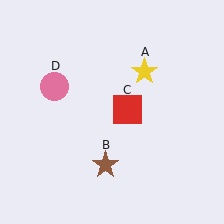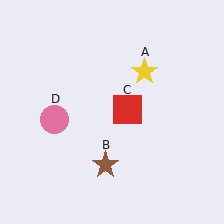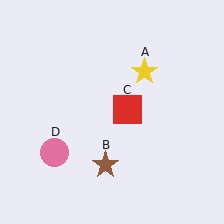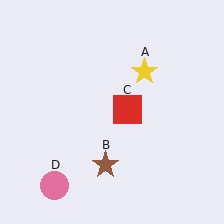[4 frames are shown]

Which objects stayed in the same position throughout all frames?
Yellow star (object A) and brown star (object B) and red square (object C) remained stationary.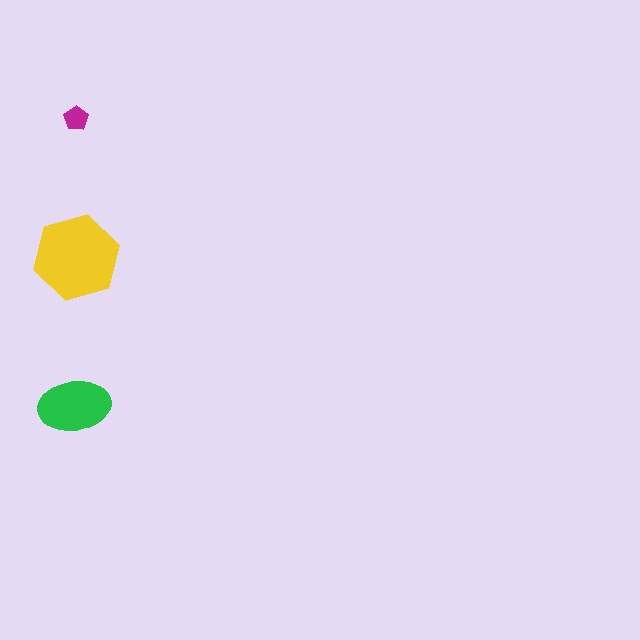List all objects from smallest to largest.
The magenta pentagon, the green ellipse, the yellow hexagon.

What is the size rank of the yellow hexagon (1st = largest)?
1st.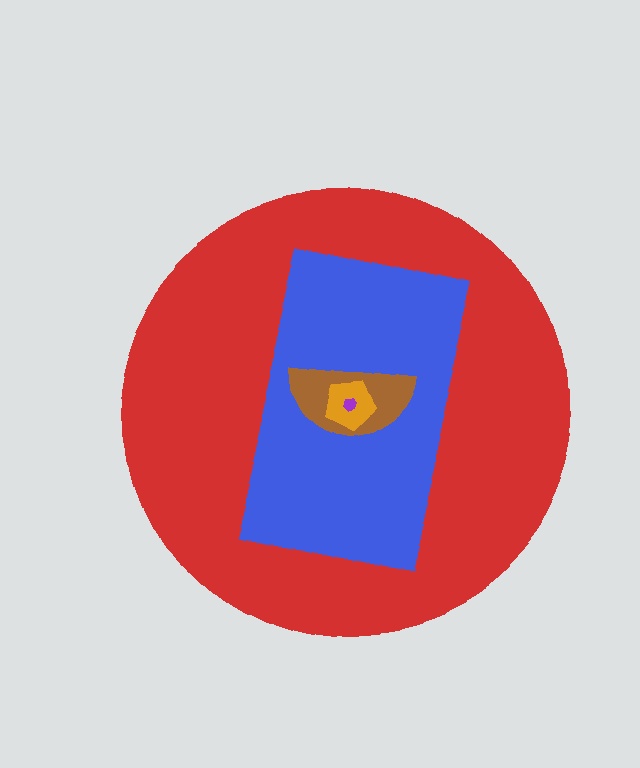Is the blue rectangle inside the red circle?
Yes.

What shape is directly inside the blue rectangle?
The brown semicircle.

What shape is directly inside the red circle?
The blue rectangle.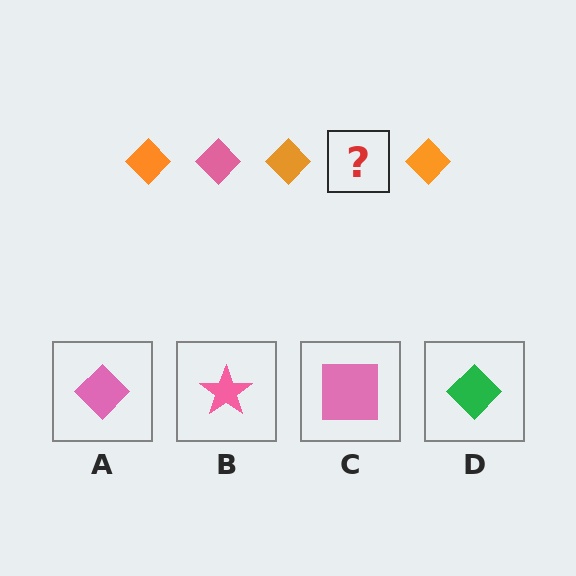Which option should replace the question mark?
Option A.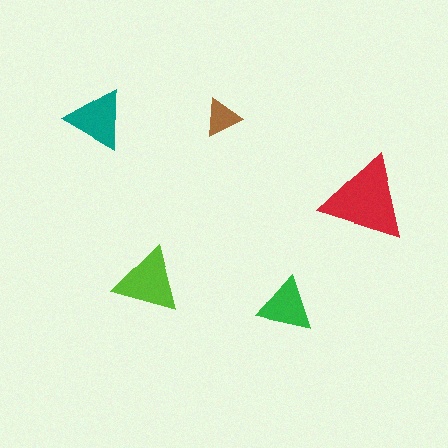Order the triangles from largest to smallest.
the red one, the lime one, the teal one, the green one, the brown one.